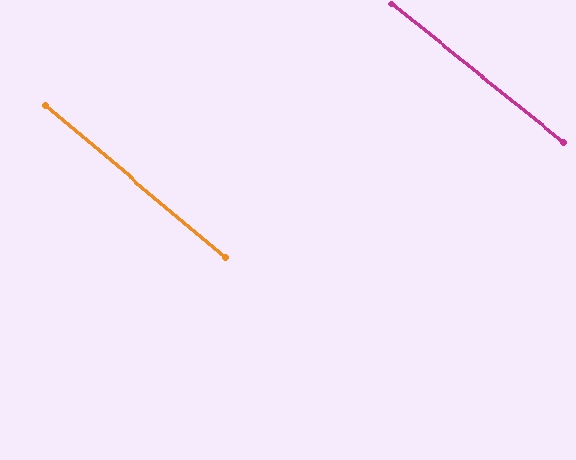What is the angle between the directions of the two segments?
Approximately 1 degree.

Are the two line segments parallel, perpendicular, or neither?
Parallel — their directions differ by only 1.5°.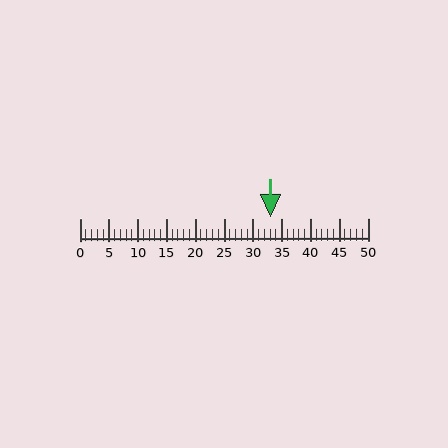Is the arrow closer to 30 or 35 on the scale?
The arrow is closer to 35.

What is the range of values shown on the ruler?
The ruler shows values from 0 to 50.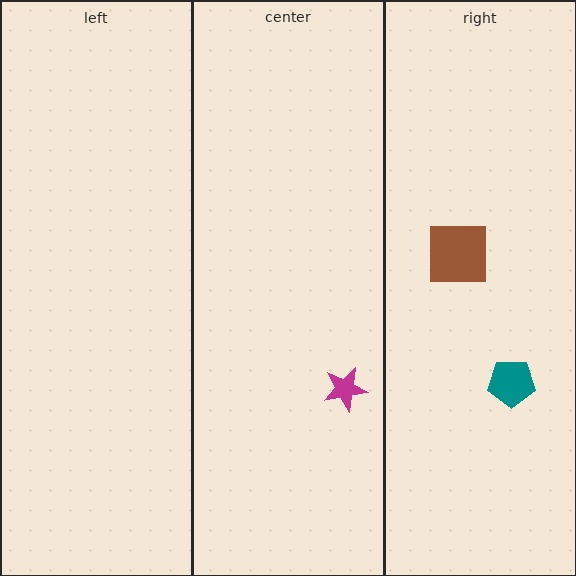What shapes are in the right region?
The teal pentagon, the brown square.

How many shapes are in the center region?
1.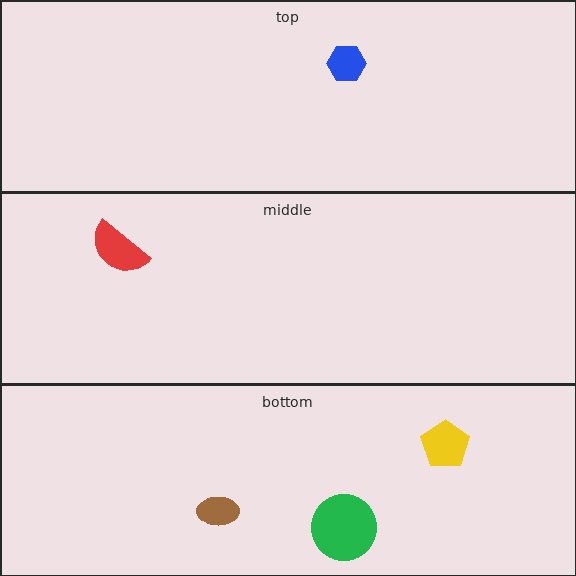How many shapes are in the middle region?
1.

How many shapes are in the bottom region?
3.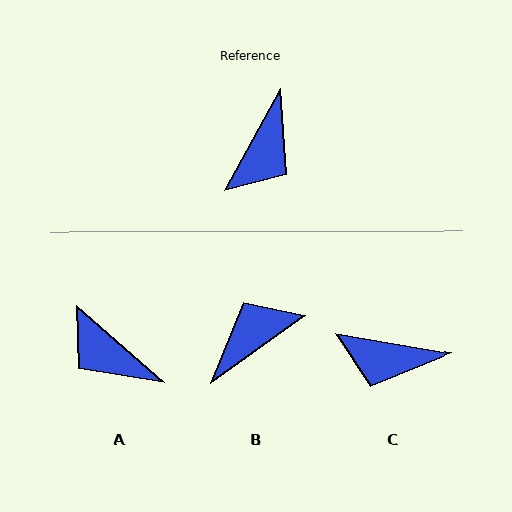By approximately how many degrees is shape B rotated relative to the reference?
Approximately 154 degrees counter-clockwise.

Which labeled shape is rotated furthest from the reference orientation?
B, about 154 degrees away.